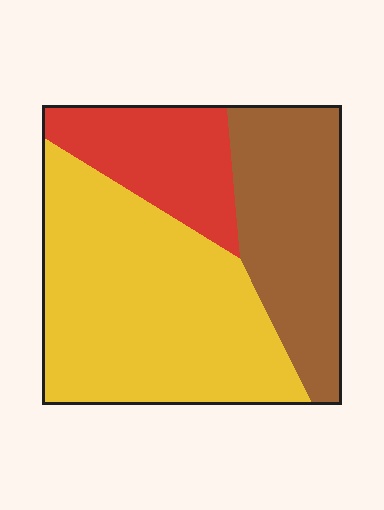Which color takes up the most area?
Yellow, at roughly 50%.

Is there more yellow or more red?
Yellow.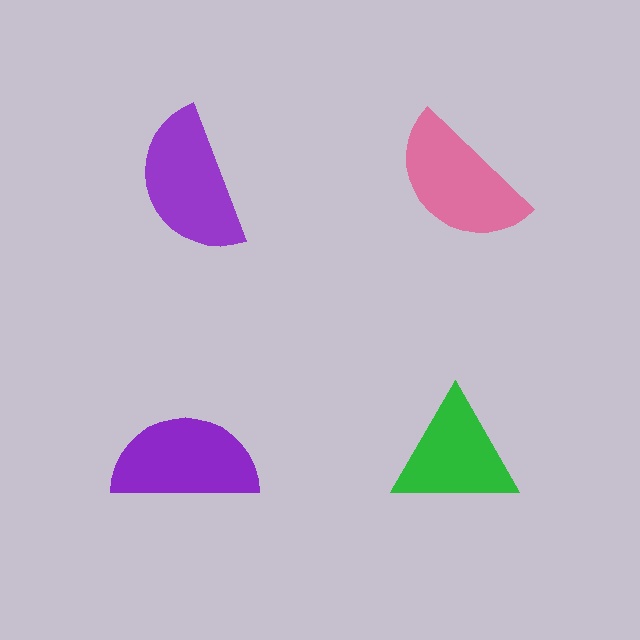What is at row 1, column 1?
A purple semicircle.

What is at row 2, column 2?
A green triangle.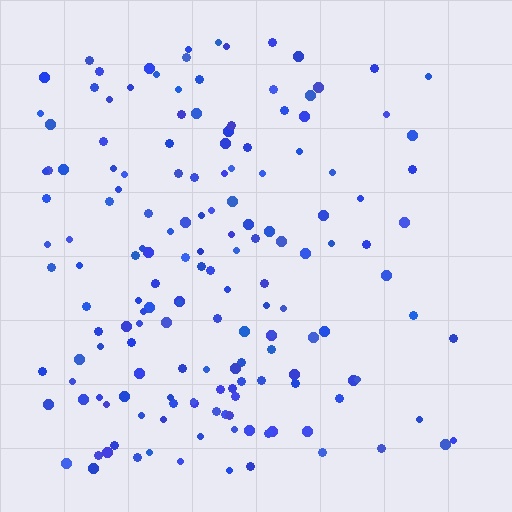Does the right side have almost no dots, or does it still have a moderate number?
Still a moderate number, just noticeably fewer than the left.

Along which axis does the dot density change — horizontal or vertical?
Horizontal.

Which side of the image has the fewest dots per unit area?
The right.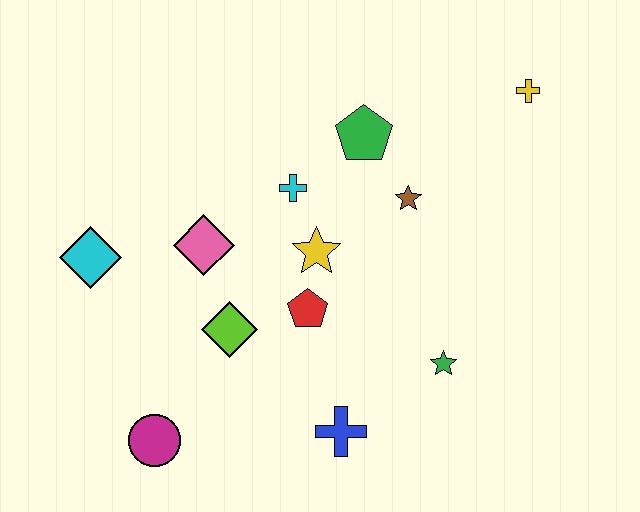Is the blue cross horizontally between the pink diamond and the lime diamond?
No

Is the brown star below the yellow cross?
Yes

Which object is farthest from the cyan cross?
The magenta circle is farthest from the cyan cross.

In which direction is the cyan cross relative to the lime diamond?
The cyan cross is above the lime diamond.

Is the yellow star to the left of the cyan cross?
No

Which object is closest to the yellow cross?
The brown star is closest to the yellow cross.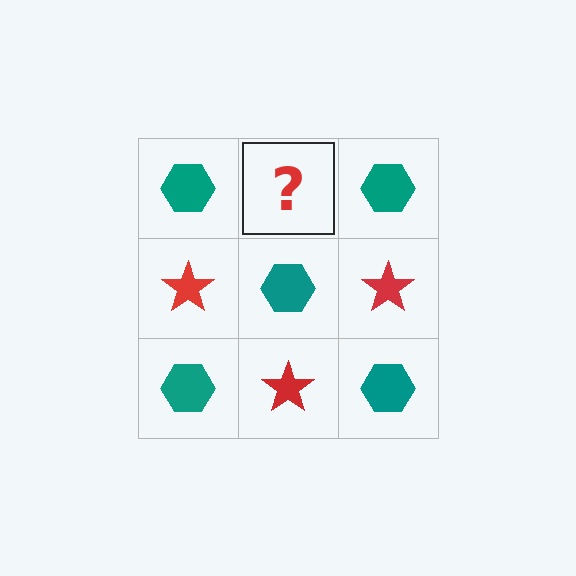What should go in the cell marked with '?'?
The missing cell should contain a red star.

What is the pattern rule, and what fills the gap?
The rule is that it alternates teal hexagon and red star in a checkerboard pattern. The gap should be filled with a red star.